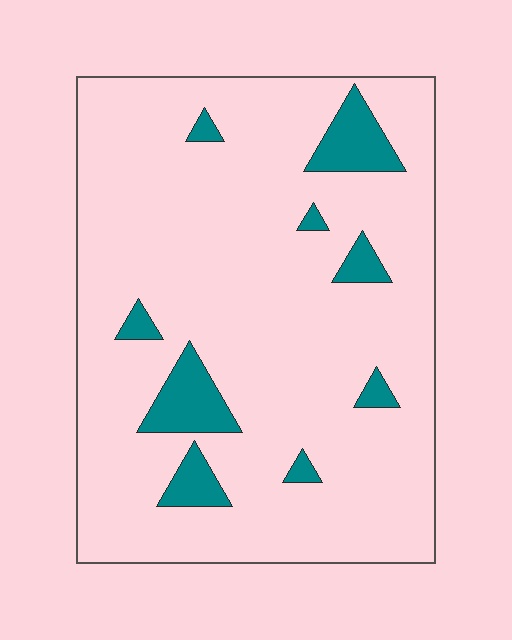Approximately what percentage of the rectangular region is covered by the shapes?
Approximately 10%.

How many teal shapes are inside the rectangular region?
9.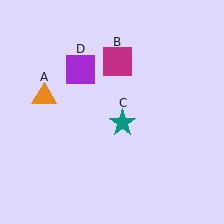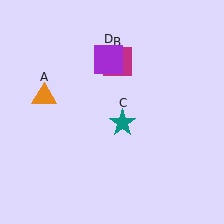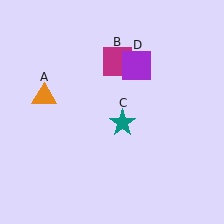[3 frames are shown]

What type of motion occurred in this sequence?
The purple square (object D) rotated clockwise around the center of the scene.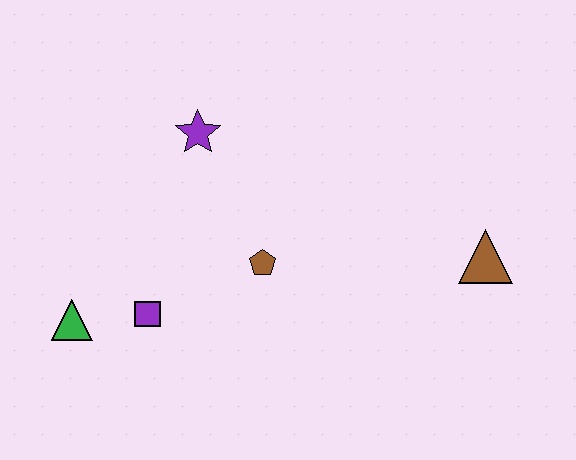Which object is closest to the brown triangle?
The brown pentagon is closest to the brown triangle.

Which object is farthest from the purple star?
The brown triangle is farthest from the purple star.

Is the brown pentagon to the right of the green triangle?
Yes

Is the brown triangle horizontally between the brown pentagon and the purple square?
No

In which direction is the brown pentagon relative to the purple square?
The brown pentagon is to the right of the purple square.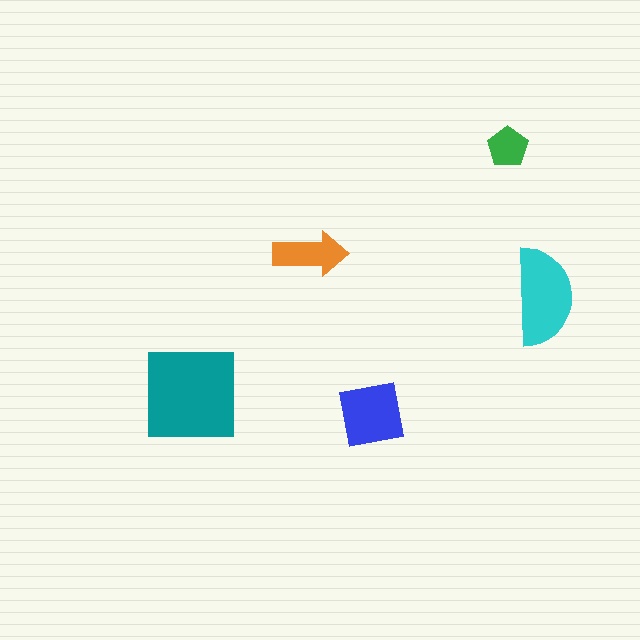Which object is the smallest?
The green pentagon.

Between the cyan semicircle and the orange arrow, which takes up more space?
The cyan semicircle.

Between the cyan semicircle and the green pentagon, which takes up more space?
The cyan semicircle.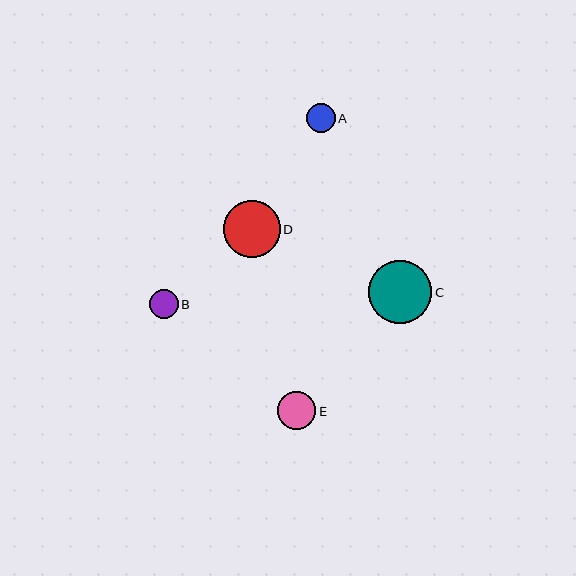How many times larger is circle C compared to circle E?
Circle C is approximately 1.7 times the size of circle E.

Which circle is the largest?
Circle C is the largest with a size of approximately 63 pixels.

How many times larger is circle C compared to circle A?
Circle C is approximately 2.2 times the size of circle A.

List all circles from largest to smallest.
From largest to smallest: C, D, E, B, A.